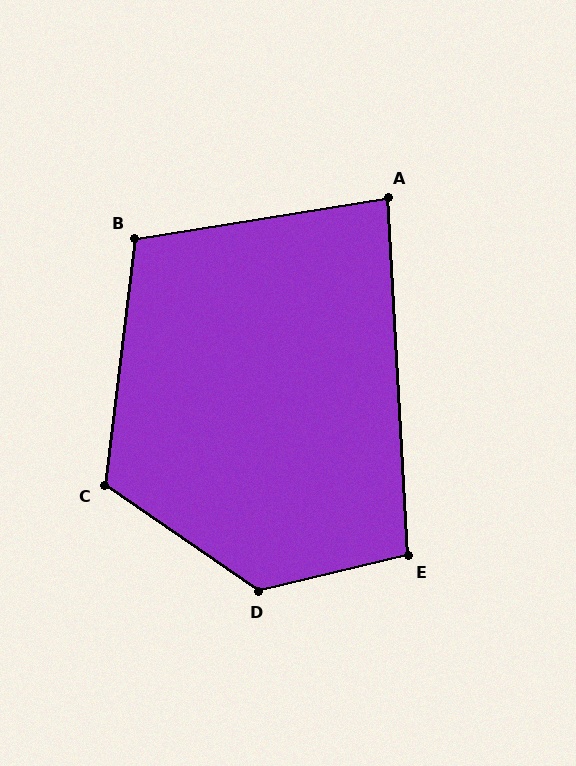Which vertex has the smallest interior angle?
A, at approximately 84 degrees.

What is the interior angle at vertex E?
Approximately 100 degrees (obtuse).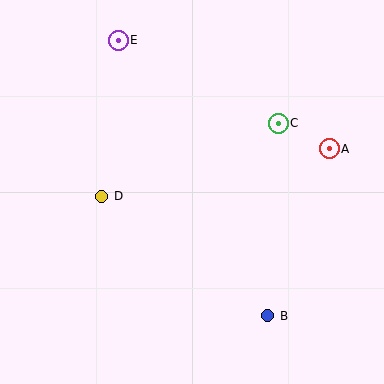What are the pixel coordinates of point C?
Point C is at (278, 123).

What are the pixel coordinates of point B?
Point B is at (268, 316).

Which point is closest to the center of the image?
Point D at (102, 196) is closest to the center.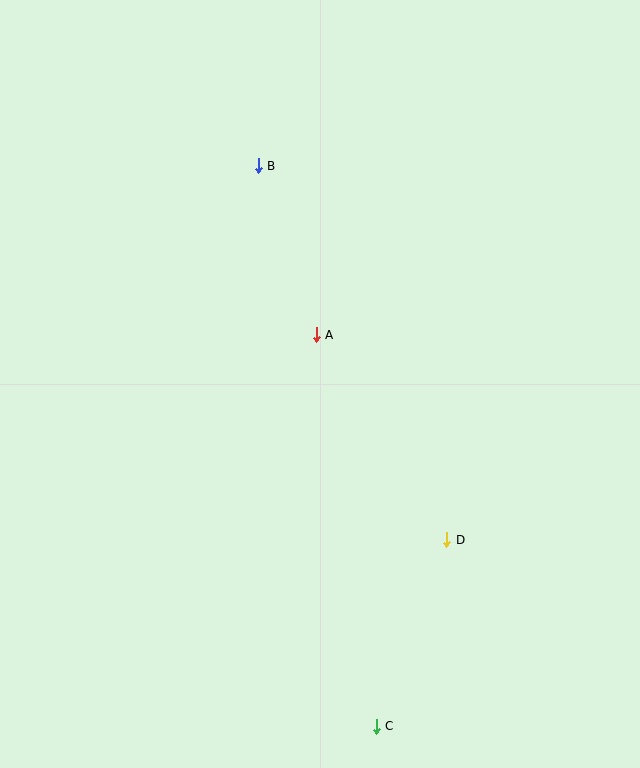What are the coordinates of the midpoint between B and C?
The midpoint between B and C is at (317, 446).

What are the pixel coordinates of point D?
Point D is at (447, 540).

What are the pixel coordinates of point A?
Point A is at (316, 335).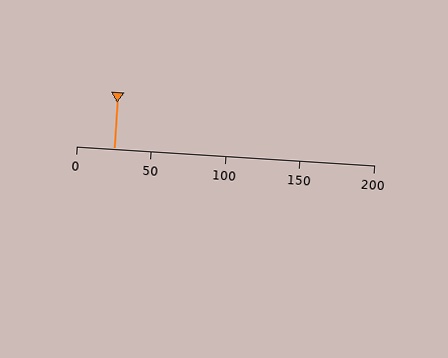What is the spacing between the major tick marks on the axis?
The major ticks are spaced 50 apart.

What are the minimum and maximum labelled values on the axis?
The axis runs from 0 to 200.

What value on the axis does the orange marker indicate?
The marker indicates approximately 25.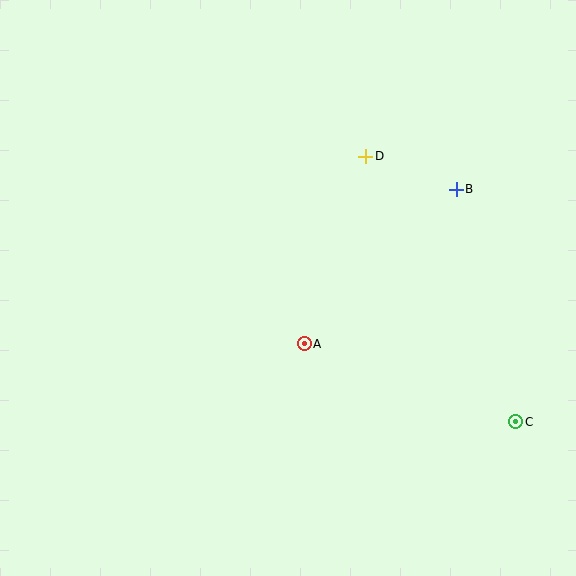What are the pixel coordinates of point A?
Point A is at (304, 344).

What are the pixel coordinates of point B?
Point B is at (456, 189).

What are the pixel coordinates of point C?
Point C is at (516, 422).